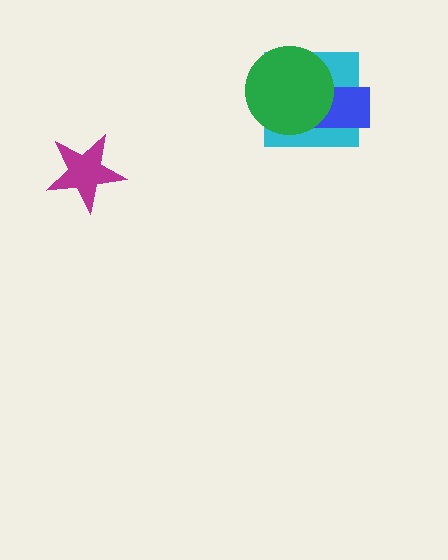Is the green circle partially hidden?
No, no other shape covers it.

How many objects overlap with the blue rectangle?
2 objects overlap with the blue rectangle.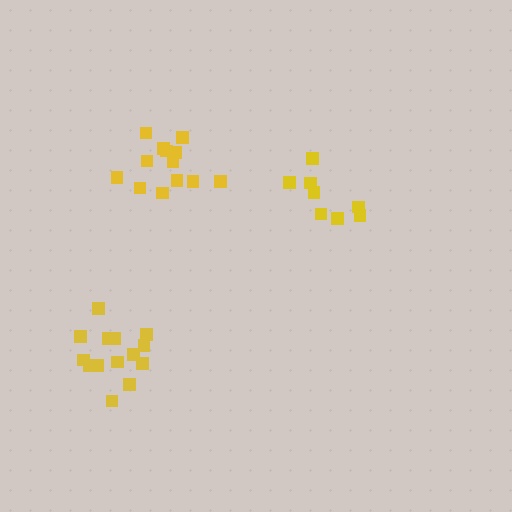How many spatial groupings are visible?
There are 3 spatial groupings.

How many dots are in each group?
Group 1: 14 dots, Group 2: 13 dots, Group 3: 8 dots (35 total).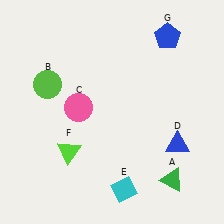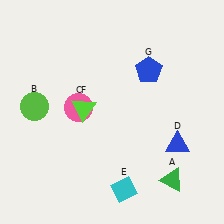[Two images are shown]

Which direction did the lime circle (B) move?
The lime circle (B) moved down.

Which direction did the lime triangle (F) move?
The lime triangle (F) moved up.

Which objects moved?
The objects that moved are: the lime circle (B), the lime triangle (F), the blue pentagon (G).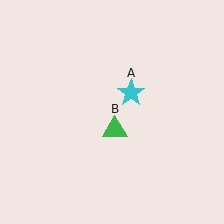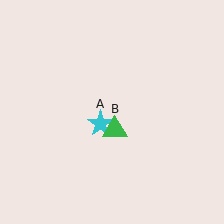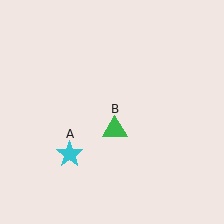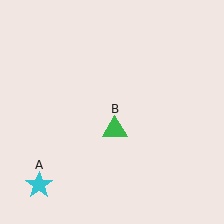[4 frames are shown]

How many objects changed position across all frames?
1 object changed position: cyan star (object A).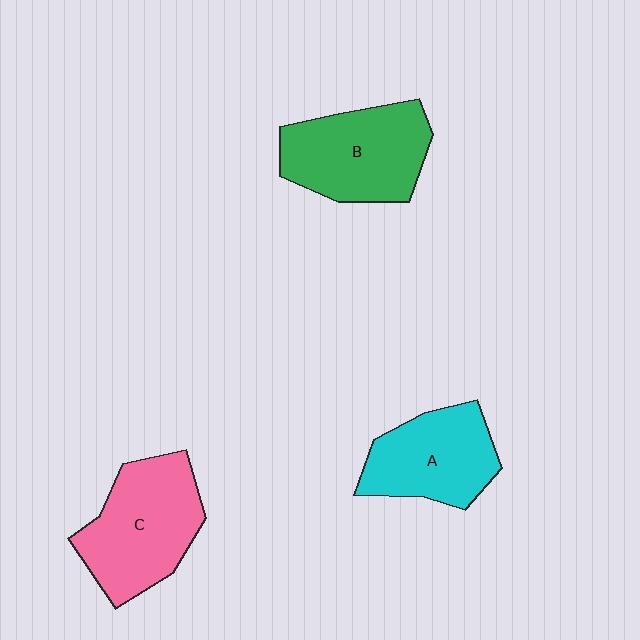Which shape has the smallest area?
Shape A (cyan).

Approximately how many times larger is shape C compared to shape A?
Approximately 1.2 times.